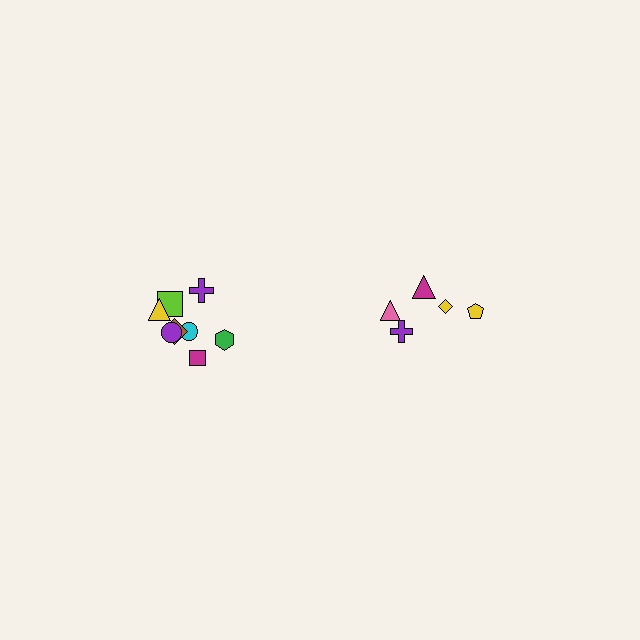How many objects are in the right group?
There are 5 objects.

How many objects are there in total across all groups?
There are 13 objects.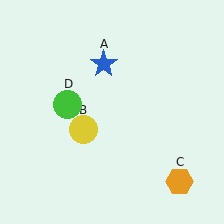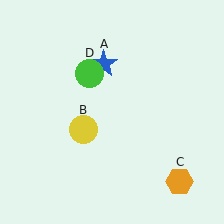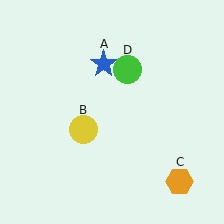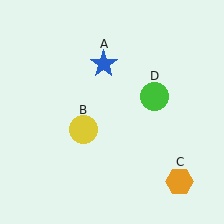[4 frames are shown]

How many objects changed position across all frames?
1 object changed position: green circle (object D).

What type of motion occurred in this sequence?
The green circle (object D) rotated clockwise around the center of the scene.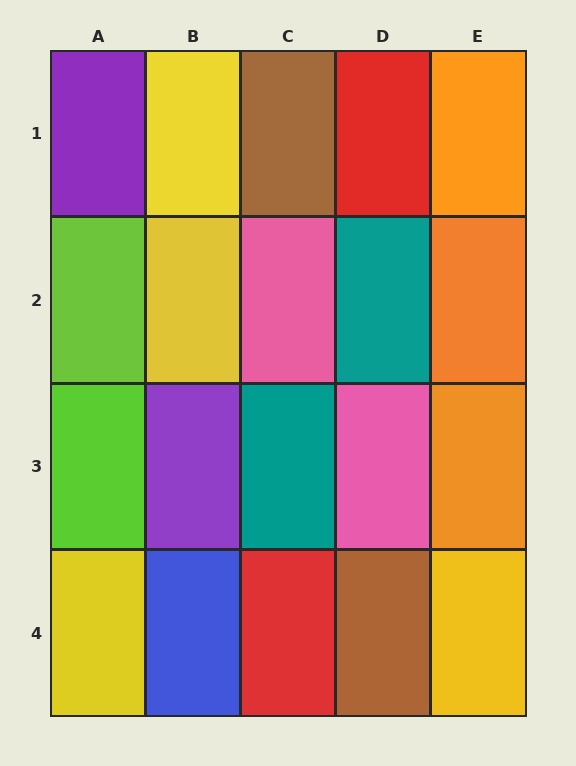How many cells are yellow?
4 cells are yellow.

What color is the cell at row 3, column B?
Purple.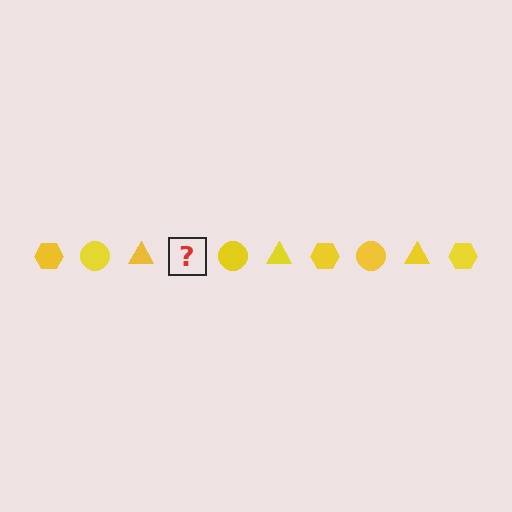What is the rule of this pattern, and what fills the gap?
The rule is that the pattern cycles through hexagon, circle, triangle shapes in yellow. The gap should be filled with a yellow hexagon.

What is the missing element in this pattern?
The missing element is a yellow hexagon.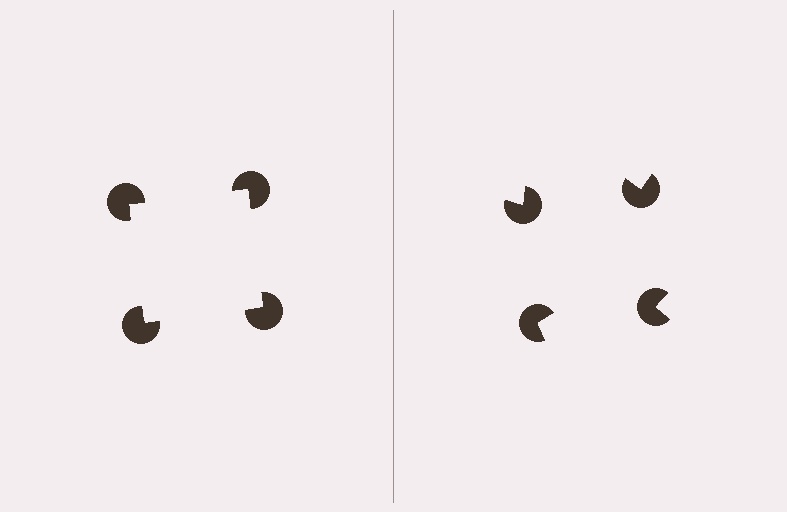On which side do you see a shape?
An illusory square appears on the left side. On the right side the wedge cuts are rotated, so no coherent shape forms.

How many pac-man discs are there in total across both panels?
8 — 4 on each side.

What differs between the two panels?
The pac-man discs are positioned identically on both sides; only the wedge orientations differ. On the left they align to a square; on the right they are misaligned.